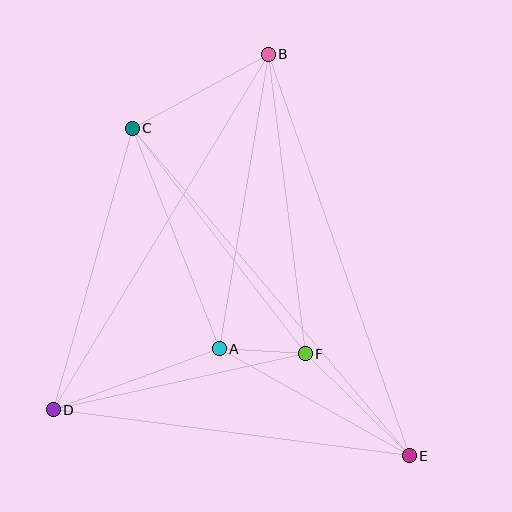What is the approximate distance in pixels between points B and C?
The distance between B and C is approximately 155 pixels.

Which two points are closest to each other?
Points A and F are closest to each other.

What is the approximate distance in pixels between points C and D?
The distance between C and D is approximately 293 pixels.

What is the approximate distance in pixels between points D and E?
The distance between D and E is approximately 359 pixels.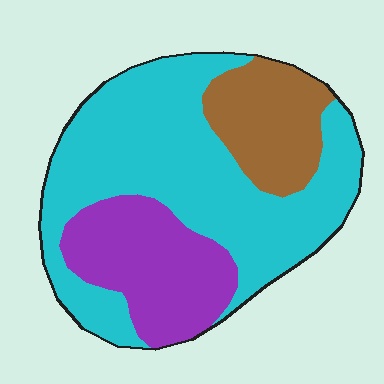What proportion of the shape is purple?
Purple takes up about one quarter (1/4) of the shape.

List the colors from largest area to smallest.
From largest to smallest: cyan, purple, brown.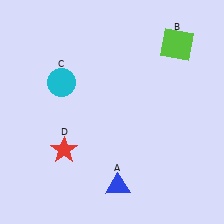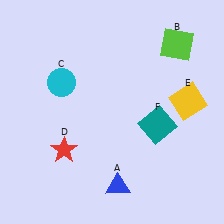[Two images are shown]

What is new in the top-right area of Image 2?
A yellow square (E) was added in the top-right area of Image 2.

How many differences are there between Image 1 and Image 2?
There are 2 differences between the two images.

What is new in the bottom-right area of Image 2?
A teal square (F) was added in the bottom-right area of Image 2.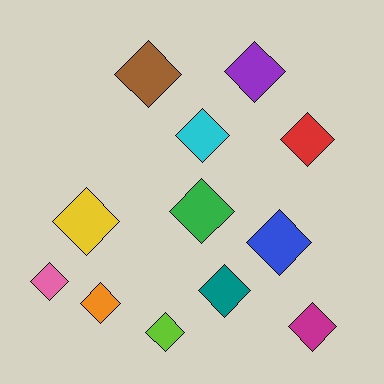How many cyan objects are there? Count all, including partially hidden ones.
There is 1 cyan object.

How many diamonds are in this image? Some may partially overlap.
There are 12 diamonds.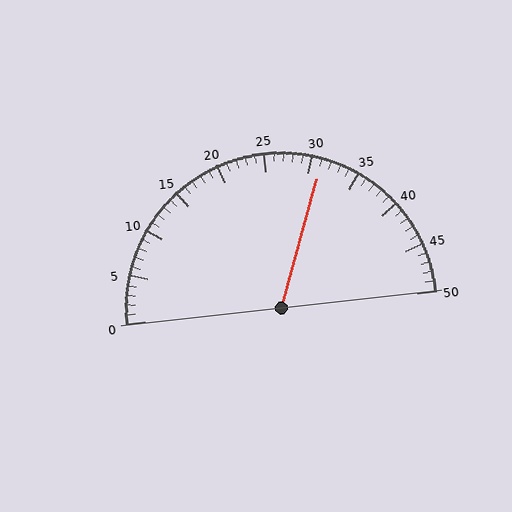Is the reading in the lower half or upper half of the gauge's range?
The reading is in the upper half of the range (0 to 50).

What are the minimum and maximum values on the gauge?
The gauge ranges from 0 to 50.